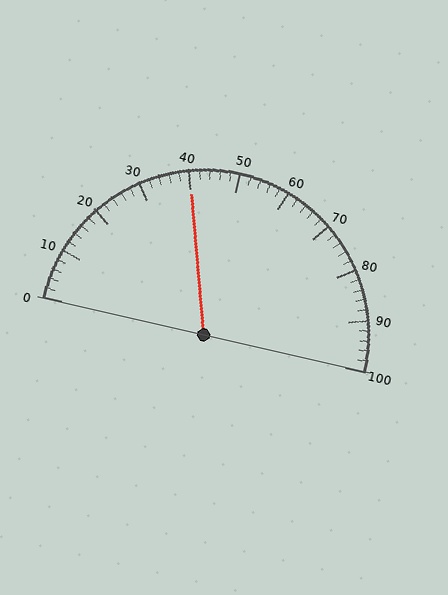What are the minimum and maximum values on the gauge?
The gauge ranges from 0 to 100.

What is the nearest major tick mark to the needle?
The nearest major tick mark is 40.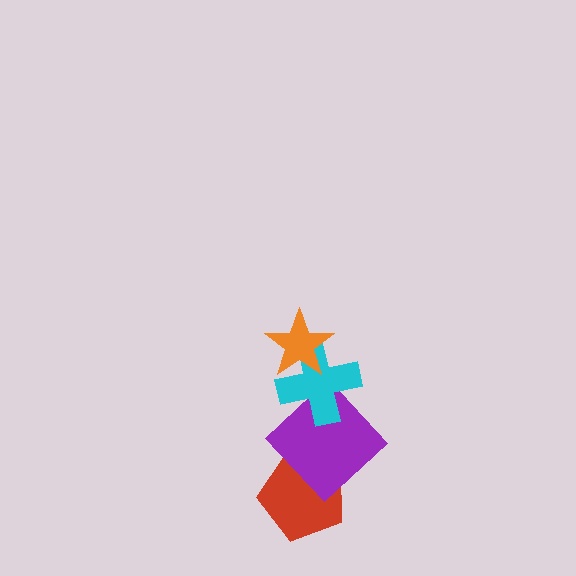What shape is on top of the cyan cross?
The orange star is on top of the cyan cross.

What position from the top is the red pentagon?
The red pentagon is 4th from the top.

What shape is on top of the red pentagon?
The purple diamond is on top of the red pentagon.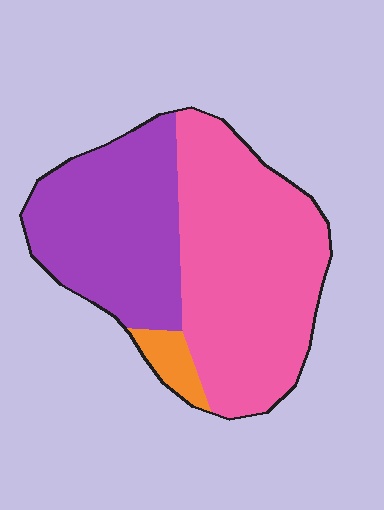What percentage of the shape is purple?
Purple covers about 40% of the shape.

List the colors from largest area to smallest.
From largest to smallest: pink, purple, orange.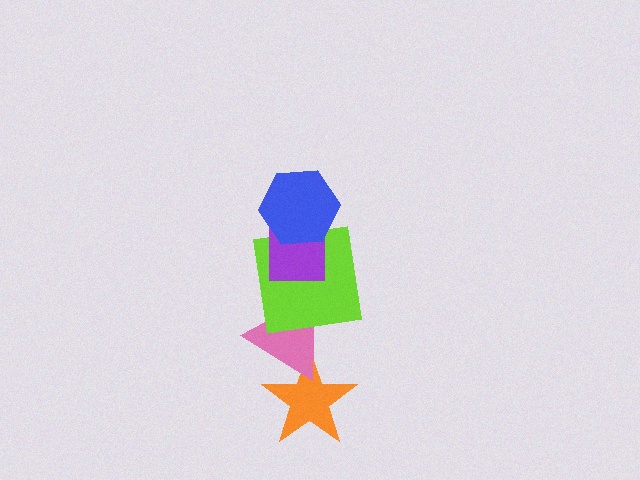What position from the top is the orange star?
The orange star is 5th from the top.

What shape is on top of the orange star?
The pink triangle is on top of the orange star.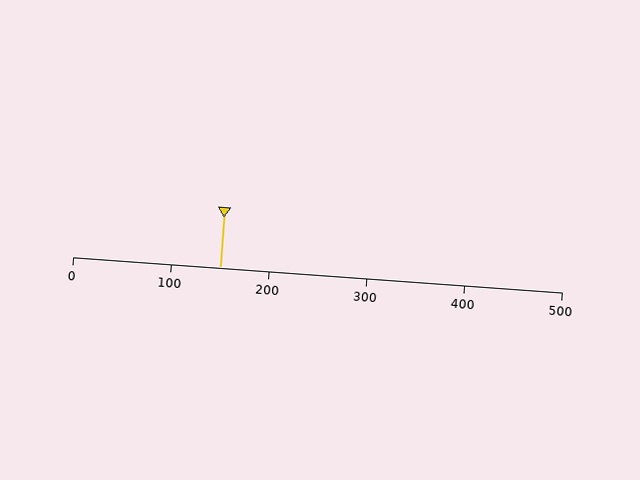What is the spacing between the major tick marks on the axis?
The major ticks are spaced 100 apart.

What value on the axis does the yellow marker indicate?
The marker indicates approximately 150.